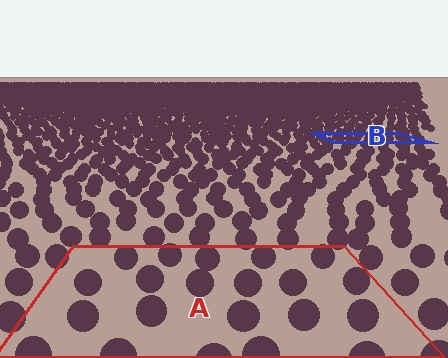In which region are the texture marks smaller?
The texture marks are smaller in region B, because it is farther away.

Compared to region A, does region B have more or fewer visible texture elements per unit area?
Region B has more texture elements per unit area — they are packed more densely because it is farther away.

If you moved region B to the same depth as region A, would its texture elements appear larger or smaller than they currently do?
They would appear larger. At a closer depth, the same texture elements are projected at a bigger on-screen size.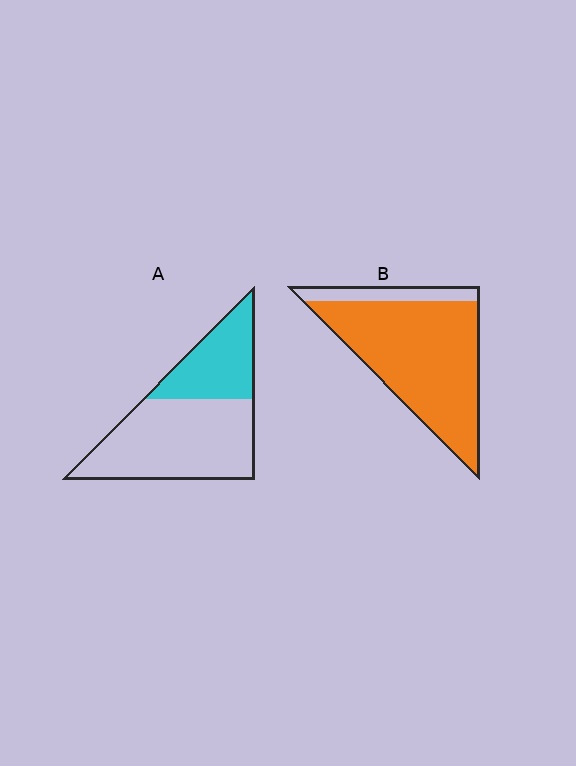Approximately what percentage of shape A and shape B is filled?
A is approximately 35% and B is approximately 85%.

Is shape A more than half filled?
No.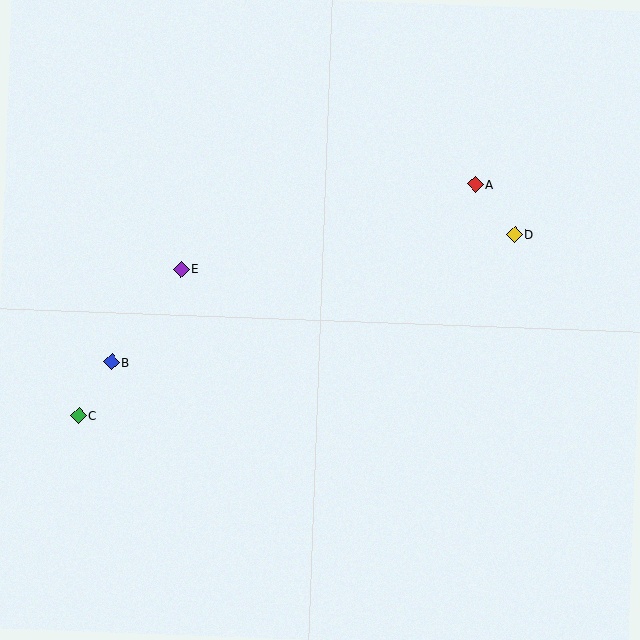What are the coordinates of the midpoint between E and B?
The midpoint between E and B is at (146, 316).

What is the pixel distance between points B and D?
The distance between B and D is 423 pixels.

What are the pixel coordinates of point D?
Point D is at (515, 235).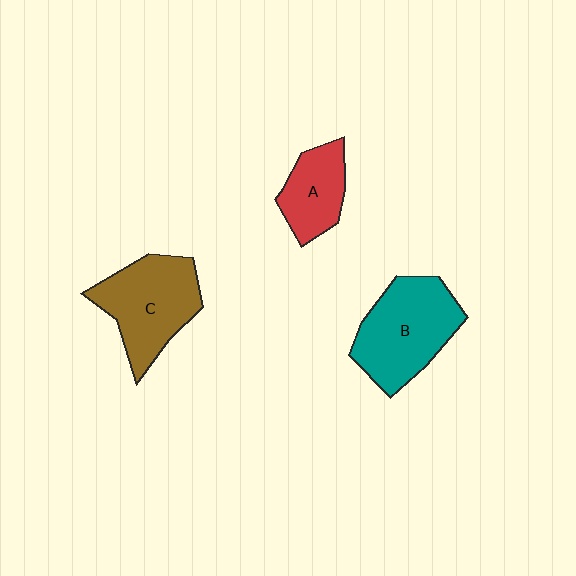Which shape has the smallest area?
Shape A (red).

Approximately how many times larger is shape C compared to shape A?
Approximately 1.6 times.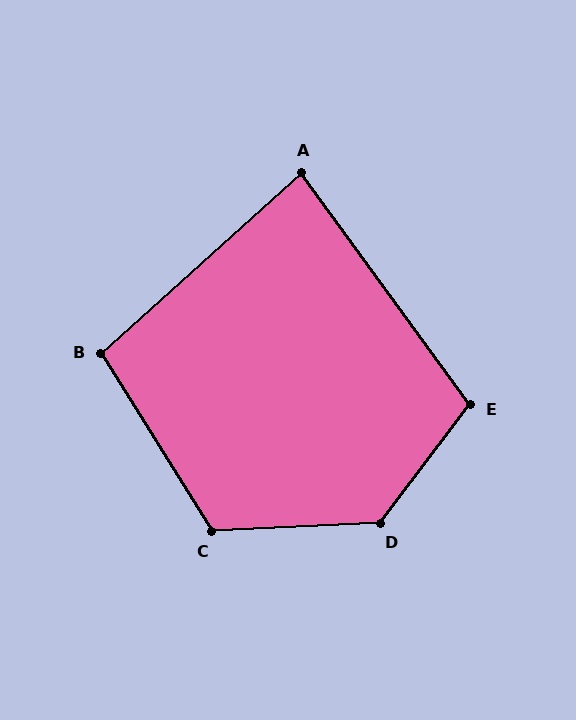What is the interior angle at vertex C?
Approximately 119 degrees (obtuse).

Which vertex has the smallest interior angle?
A, at approximately 84 degrees.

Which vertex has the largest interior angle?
D, at approximately 130 degrees.